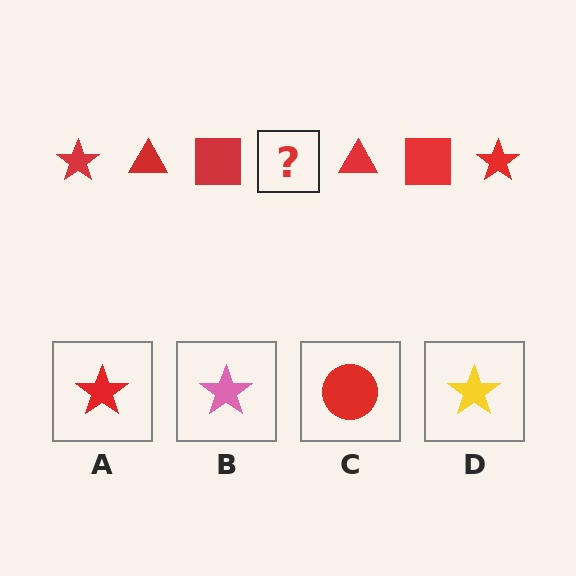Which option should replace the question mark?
Option A.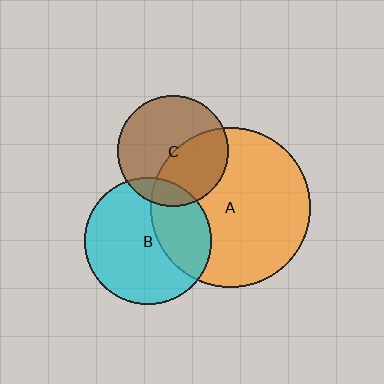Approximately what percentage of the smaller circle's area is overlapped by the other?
Approximately 35%.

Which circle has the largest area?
Circle A (orange).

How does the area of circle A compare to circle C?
Approximately 2.1 times.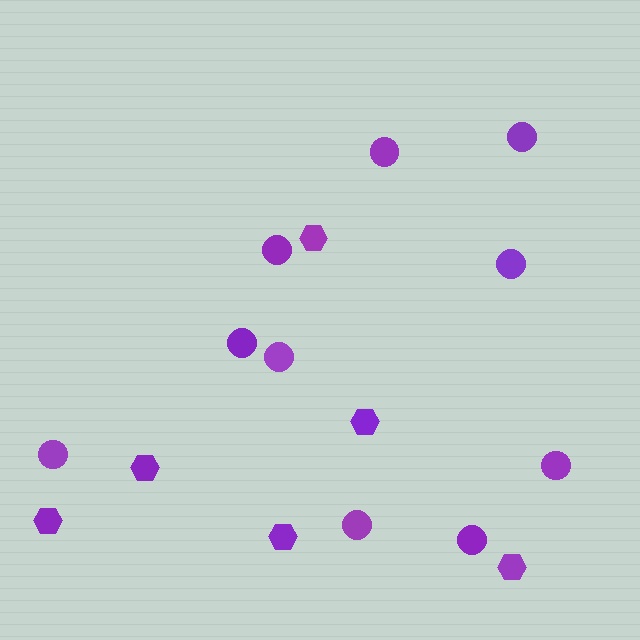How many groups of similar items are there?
There are 2 groups: one group of hexagons (6) and one group of circles (10).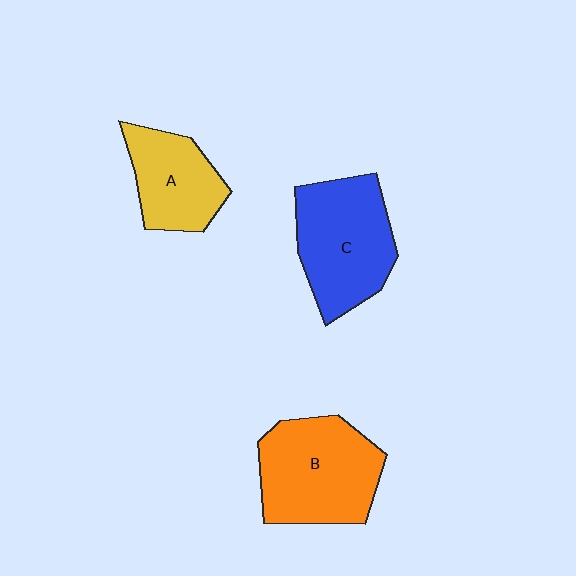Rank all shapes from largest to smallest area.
From largest to smallest: B (orange), C (blue), A (yellow).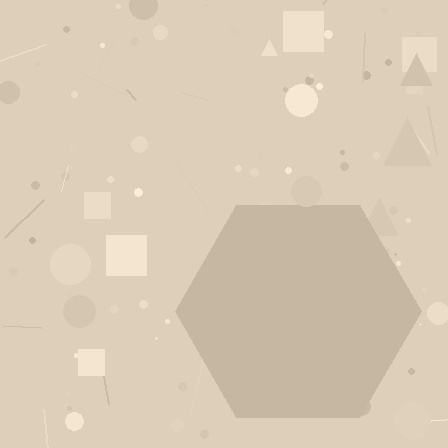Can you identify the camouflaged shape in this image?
The camouflaged shape is a hexagon.